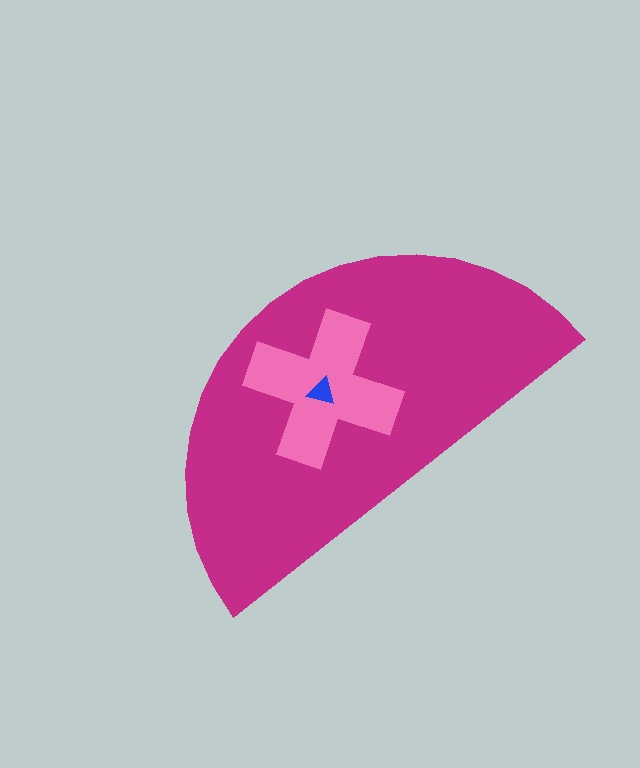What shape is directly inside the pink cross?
The blue triangle.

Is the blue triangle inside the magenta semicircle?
Yes.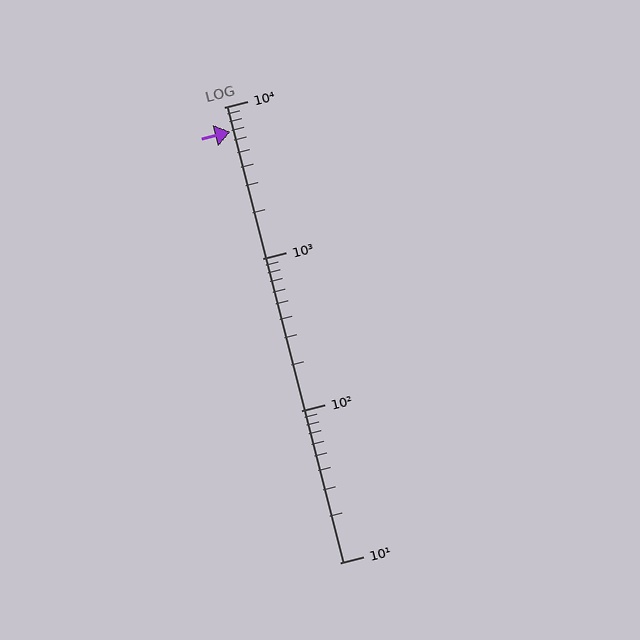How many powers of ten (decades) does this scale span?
The scale spans 3 decades, from 10 to 10000.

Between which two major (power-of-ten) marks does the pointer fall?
The pointer is between 1000 and 10000.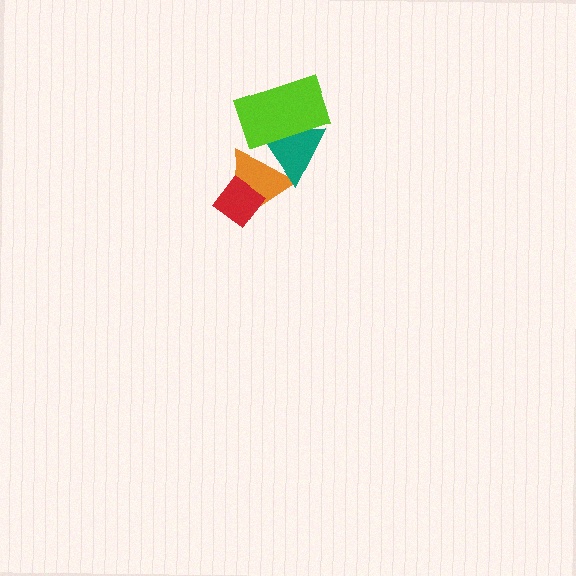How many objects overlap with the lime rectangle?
1 object overlaps with the lime rectangle.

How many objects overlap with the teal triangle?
2 objects overlap with the teal triangle.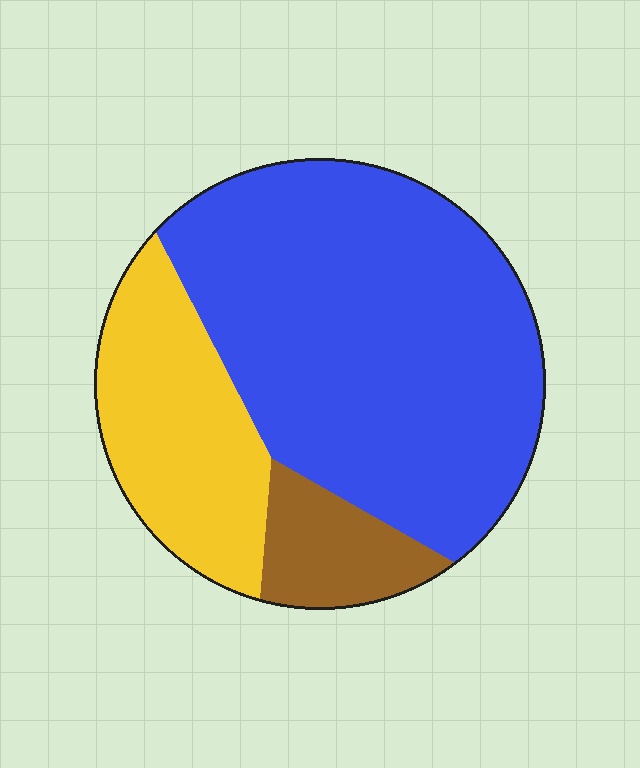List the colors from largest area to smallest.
From largest to smallest: blue, yellow, brown.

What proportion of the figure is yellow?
Yellow takes up about one quarter (1/4) of the figure.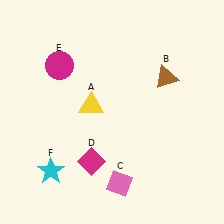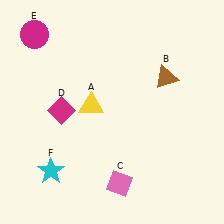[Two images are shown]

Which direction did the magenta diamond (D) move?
The magenta diamond (D) moved up.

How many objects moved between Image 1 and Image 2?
2 objects moved between the two images.